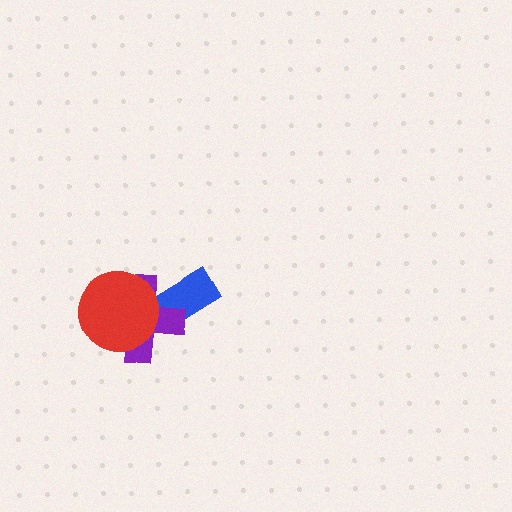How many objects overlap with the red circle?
1 object overlaps with the red circle.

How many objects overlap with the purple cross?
2 objects overlap with the purple cross.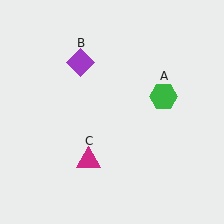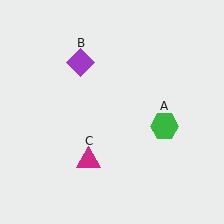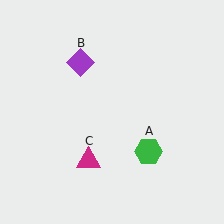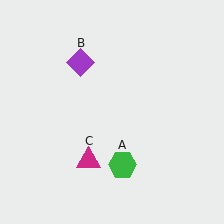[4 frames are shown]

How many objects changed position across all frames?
1 object changed position: green hexagon (object A).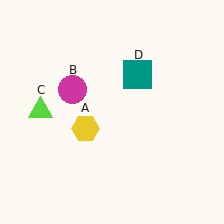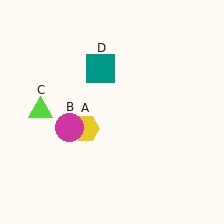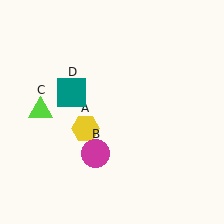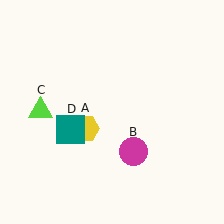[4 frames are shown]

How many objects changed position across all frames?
2 objects changed position: magenta circle (object B), teal square (object D).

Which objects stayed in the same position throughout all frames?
Yellow hexagon (object A) and lime triangle (object C) remained stationary.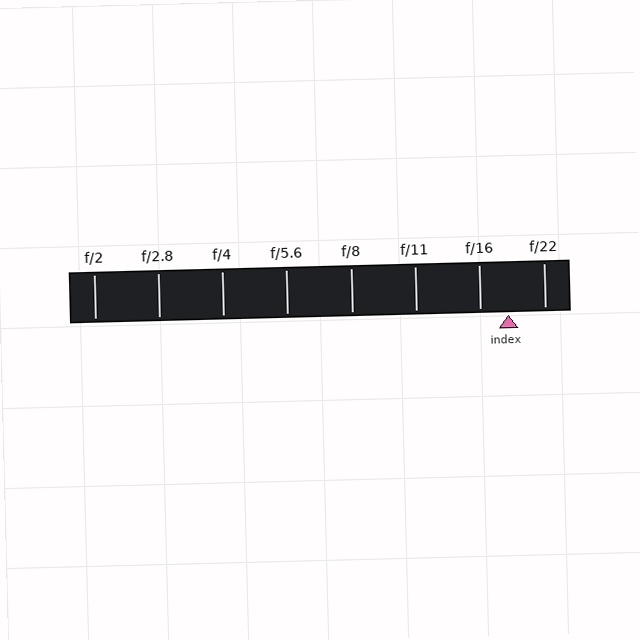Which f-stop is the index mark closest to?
The index mark is closest to f/16.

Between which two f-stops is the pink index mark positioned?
The index mark is between f/16 and f/22.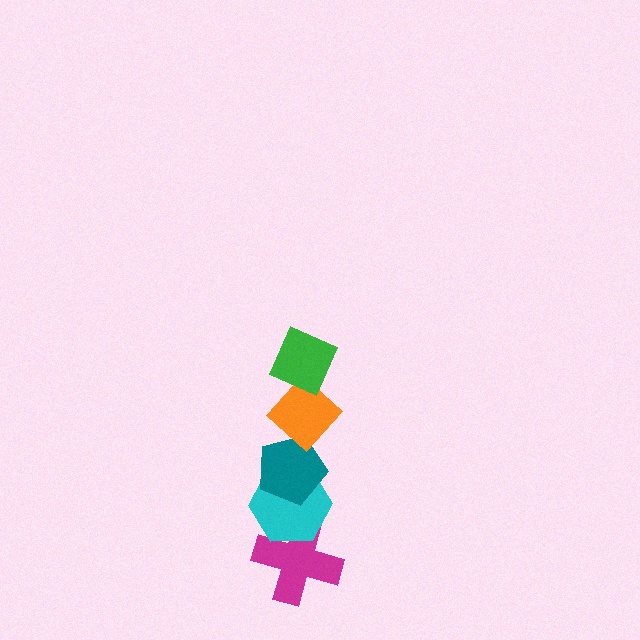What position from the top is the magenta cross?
The magenta cross is 5th from the top.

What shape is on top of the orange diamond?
The green diamond is on top of the orange diamond.